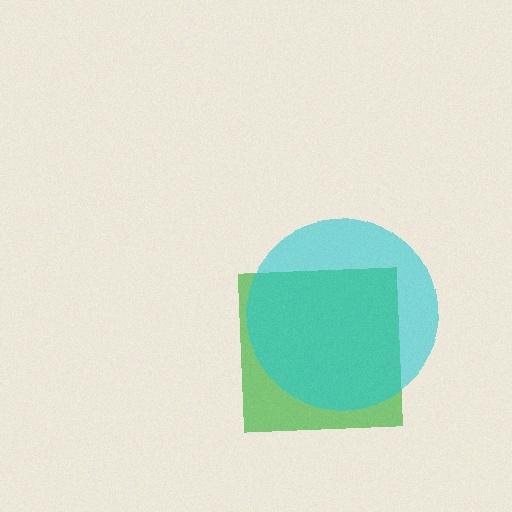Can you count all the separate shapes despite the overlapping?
Yes, there are 2 separate shapes.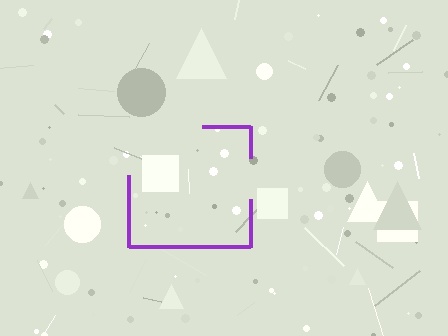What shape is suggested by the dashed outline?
The dashed outline suggests a square.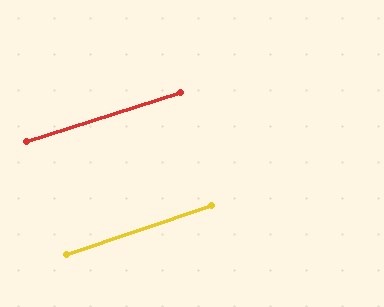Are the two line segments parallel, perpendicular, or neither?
Parallel — their directions differ by only 1.1°.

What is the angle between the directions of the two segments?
Approximately 1 degree.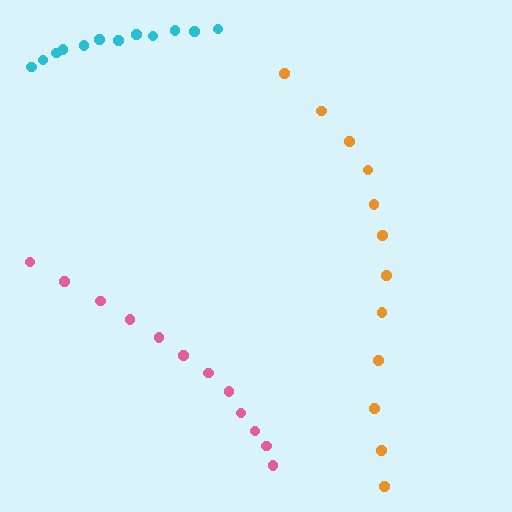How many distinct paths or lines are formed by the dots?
There are 3 distinct paths.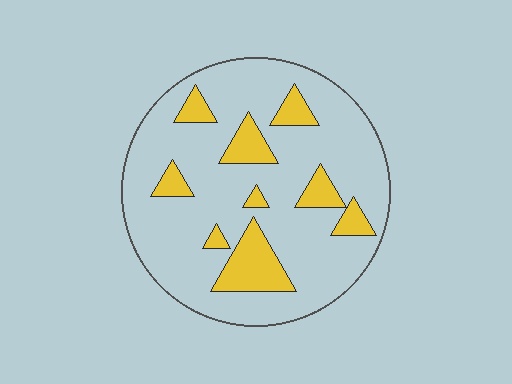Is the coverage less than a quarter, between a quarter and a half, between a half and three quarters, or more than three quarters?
Less than a quarter.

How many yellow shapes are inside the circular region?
9.